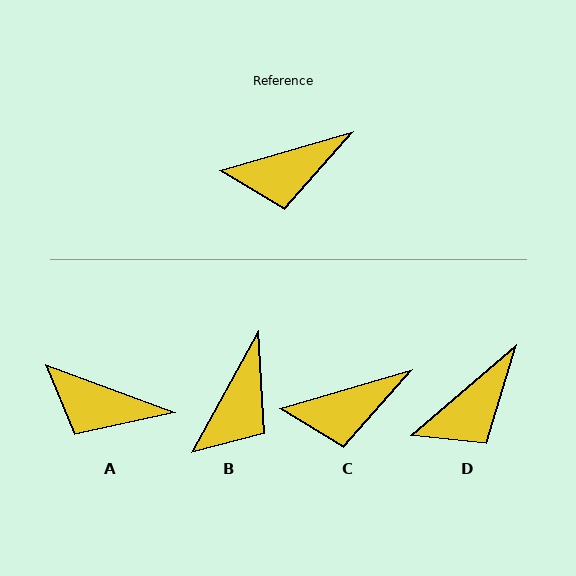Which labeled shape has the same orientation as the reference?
C.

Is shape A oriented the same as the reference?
No, it is off by about 36 degrees.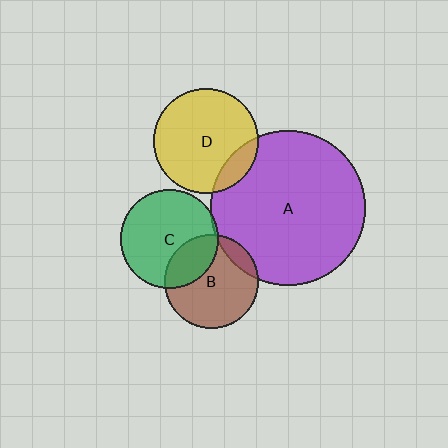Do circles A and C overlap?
Yes.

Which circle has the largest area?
Circle A (purple).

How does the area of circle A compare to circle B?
Approximately 2.8 times.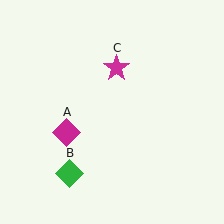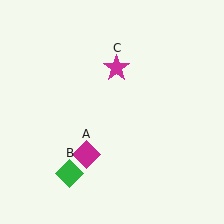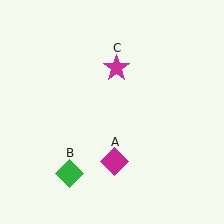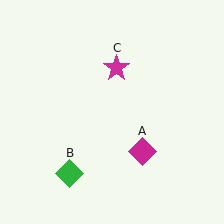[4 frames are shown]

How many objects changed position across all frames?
1 object changed position: magenta diamond (object A).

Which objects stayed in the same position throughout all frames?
Green diamond (object B) and magenta star (object C) remained stationary.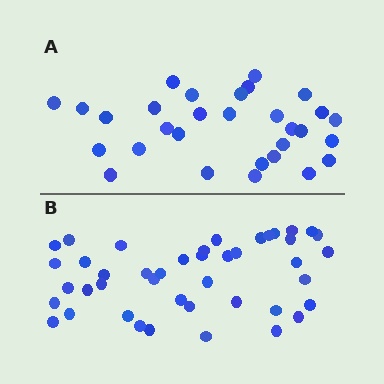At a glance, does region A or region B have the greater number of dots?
Region B (the bottom region) has more dots.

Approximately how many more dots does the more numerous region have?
Region B has approximately 15 more dots than region A.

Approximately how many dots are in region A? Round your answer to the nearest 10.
About 30 dots.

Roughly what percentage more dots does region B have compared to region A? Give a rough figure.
About 45% more.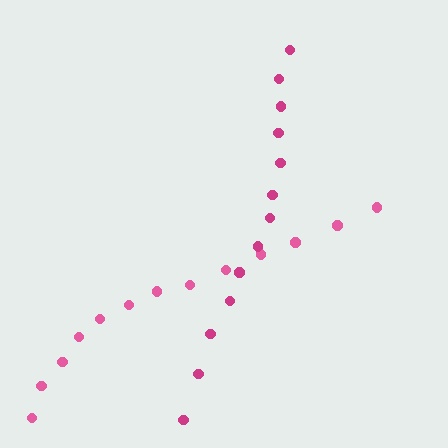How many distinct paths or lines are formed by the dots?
There are 2 distinct paths.